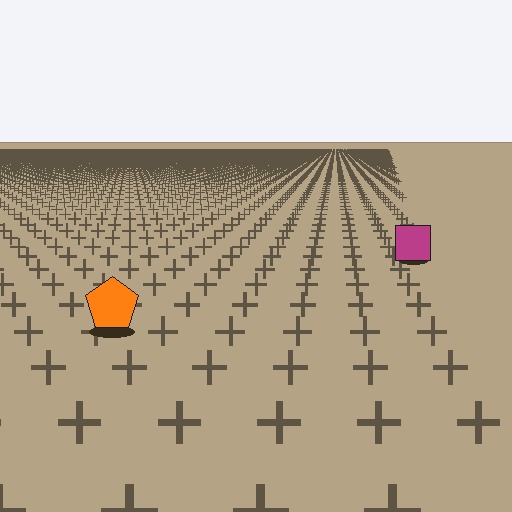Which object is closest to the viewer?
The orange pentagon is closest. The texture marks near it are larger and more spread out.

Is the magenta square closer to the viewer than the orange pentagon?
No. The orange pentagon is closer — you can tell from the texture gradient: the ground texture is coarser near it.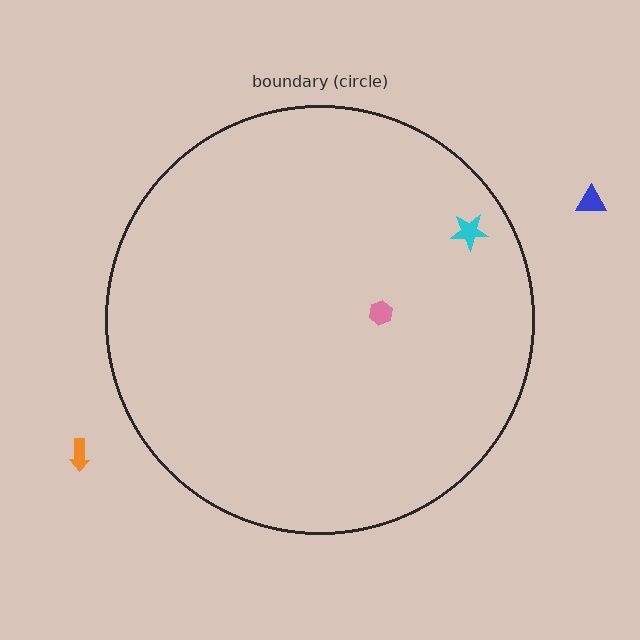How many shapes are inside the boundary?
2 inside, 2 outside.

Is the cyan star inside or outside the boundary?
Inside.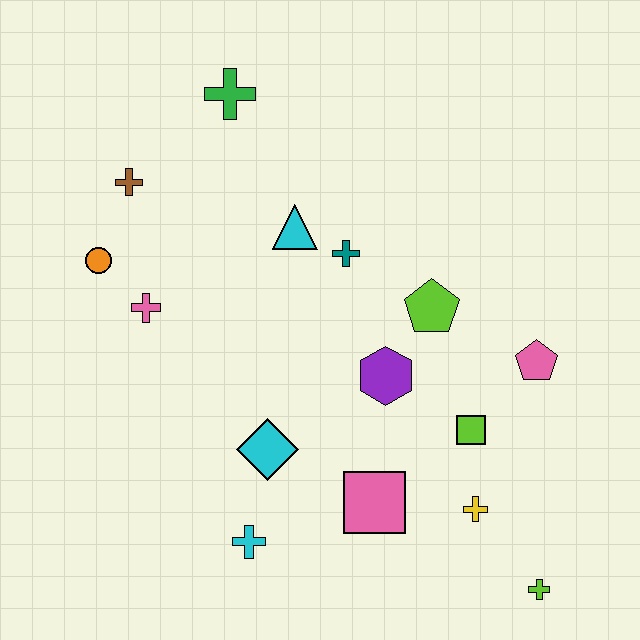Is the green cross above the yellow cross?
Yes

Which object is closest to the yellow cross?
The lime square is closest to the yellow cross.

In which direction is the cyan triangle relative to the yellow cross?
The cyan triangle is above the yellow cross.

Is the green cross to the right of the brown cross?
Yes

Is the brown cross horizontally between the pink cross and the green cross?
No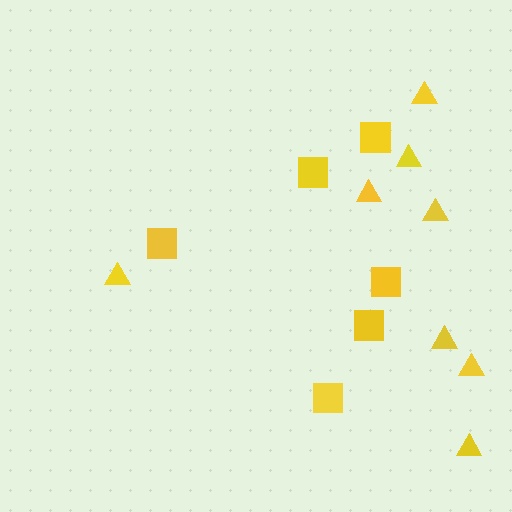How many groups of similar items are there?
There are 2 groups: one group of squares (6) and one group of triangles (8).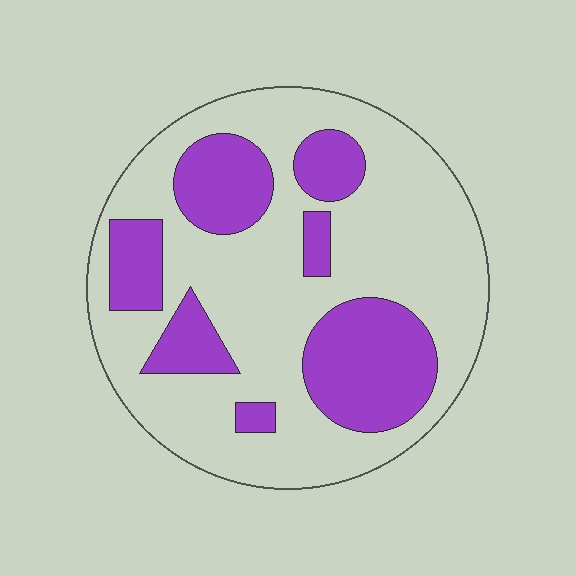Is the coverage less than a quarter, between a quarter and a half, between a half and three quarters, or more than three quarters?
Between a quarter and a half.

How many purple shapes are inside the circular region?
7.